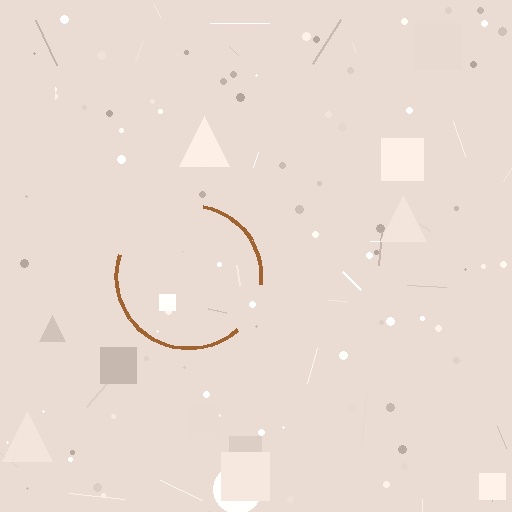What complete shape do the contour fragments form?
The contour fragments form a circle.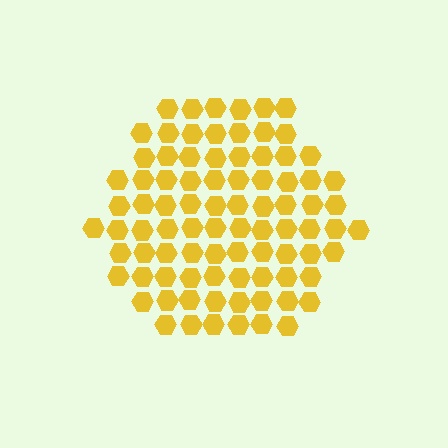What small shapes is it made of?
It is made of small hexagons.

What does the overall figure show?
The overall figure shows a hexagon.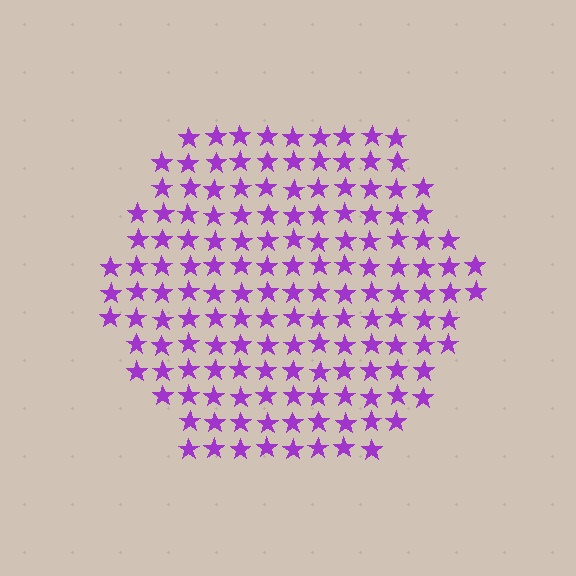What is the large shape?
The large shape is a hexagon.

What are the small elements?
The small elements are stars.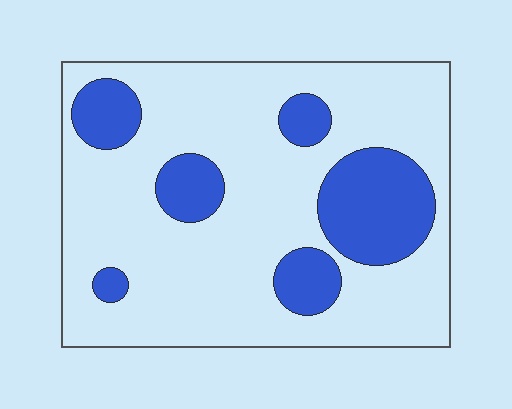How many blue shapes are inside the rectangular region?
6.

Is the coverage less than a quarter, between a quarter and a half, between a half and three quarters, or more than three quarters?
Less than a quarter.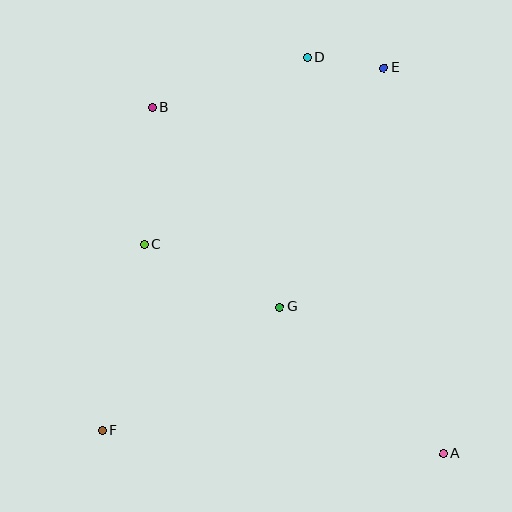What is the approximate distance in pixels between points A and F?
The distance between A and F is approximately 341 pixels.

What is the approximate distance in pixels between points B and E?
The distance between B and E is approximately 235 pixels.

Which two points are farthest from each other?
Points E and F are farthest from each other.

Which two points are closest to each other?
Points D and E are closest to each other.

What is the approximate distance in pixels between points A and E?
The distance between A and E is approximately 390 pixels.